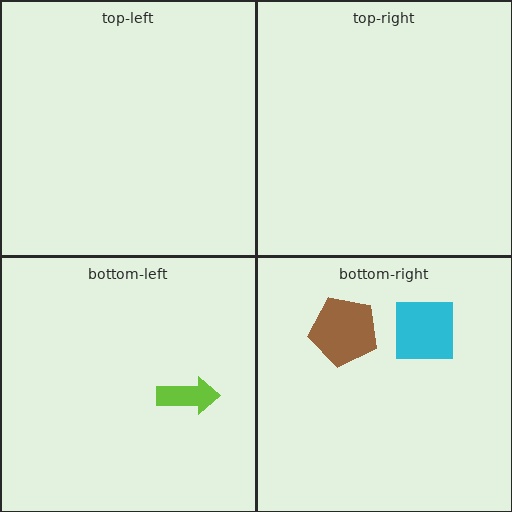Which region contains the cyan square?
The bottom-right region.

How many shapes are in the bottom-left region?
1.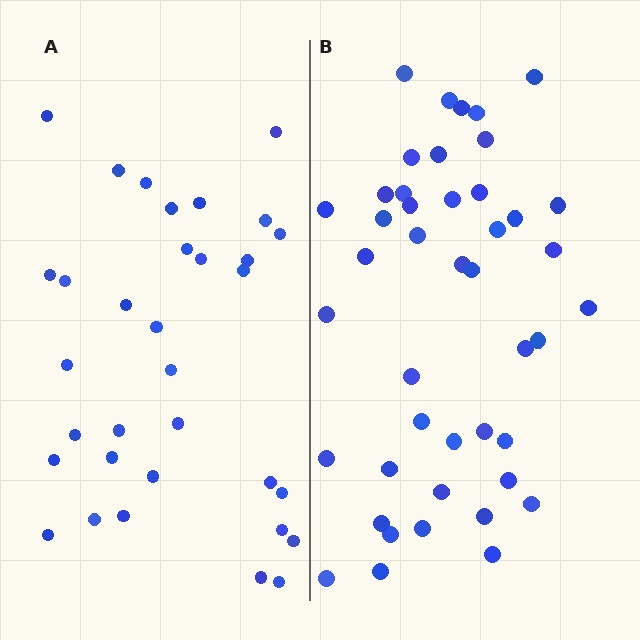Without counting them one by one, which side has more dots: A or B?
Region B (the right region) has more dots.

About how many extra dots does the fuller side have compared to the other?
Region B has roughly 12 or so more dots than region A.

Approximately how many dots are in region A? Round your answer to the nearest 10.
About 30 dots. (The exact count is 33, which rounds to 30.)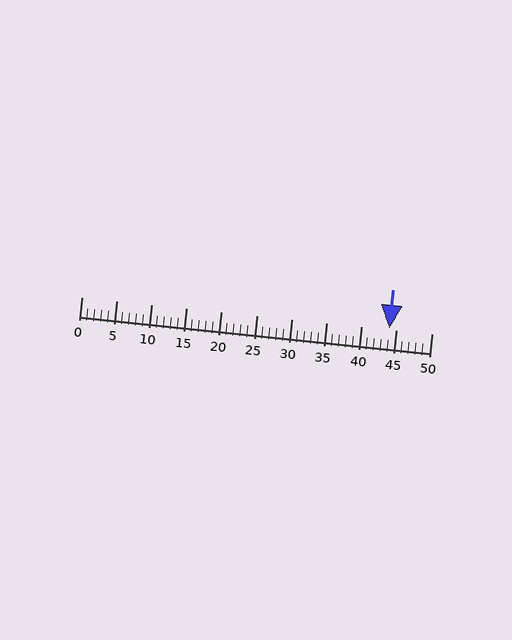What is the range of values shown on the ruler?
The ruler shows values from 0 to 50.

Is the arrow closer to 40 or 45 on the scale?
The arrow is closer to 45.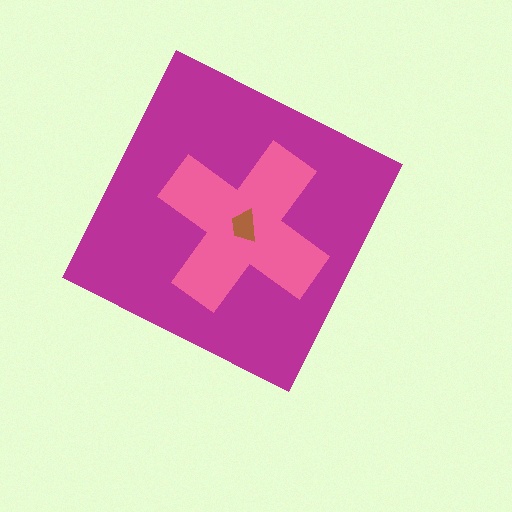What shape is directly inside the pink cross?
The brown trapezoid.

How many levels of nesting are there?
3.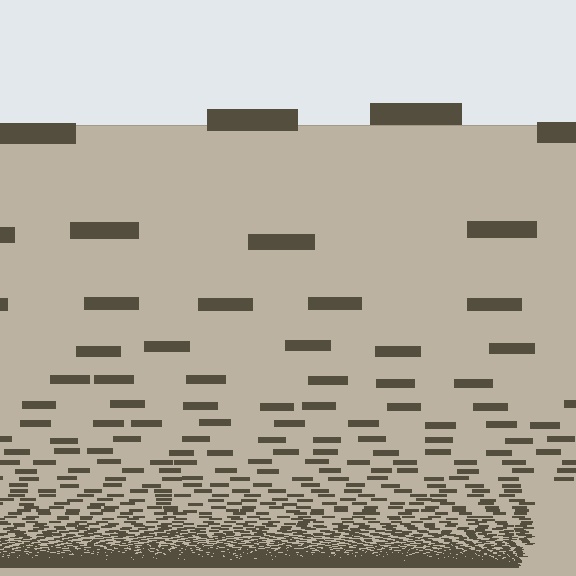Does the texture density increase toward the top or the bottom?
Density increases toward the bottom.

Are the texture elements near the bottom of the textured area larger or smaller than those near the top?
Smaller. The gradient is inverted — elements near the bottom are smaller and denser.